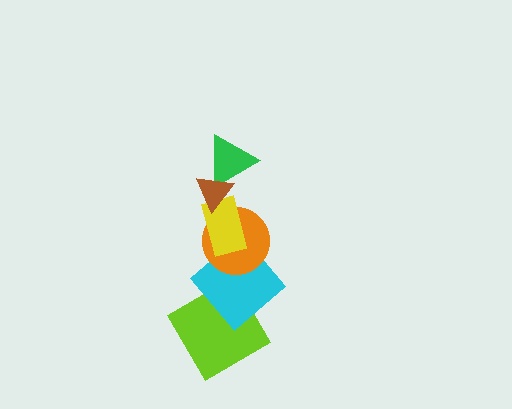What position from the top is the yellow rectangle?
The yellow rectangle is 3rd from the top.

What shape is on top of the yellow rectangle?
The green triangle is on top of the yellow rectangle.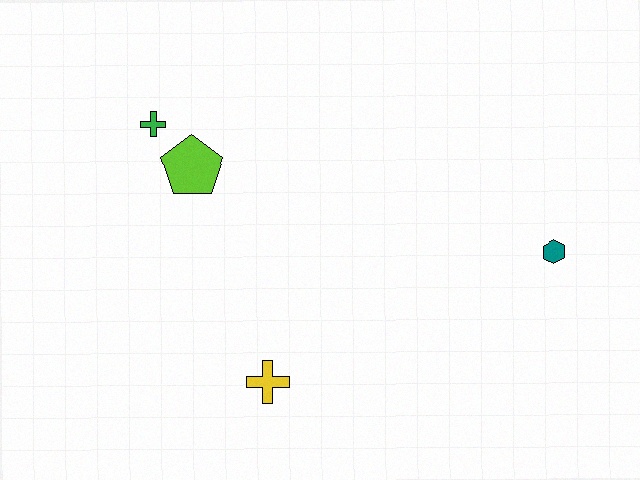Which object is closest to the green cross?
The lime pentagon is closest to the green cross.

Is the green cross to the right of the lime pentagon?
No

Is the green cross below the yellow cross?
No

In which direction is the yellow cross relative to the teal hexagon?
The yellow cross is to the left of the teal hexagon.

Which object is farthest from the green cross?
The teal hexagon is farthest from the green cross.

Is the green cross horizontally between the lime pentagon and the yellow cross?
No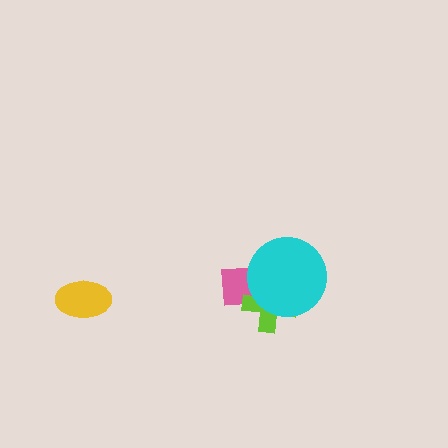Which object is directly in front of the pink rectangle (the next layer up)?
The lime cross is directly in front of the pink rectangle.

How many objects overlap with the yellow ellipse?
0 objects overlap with the yellow ellipse.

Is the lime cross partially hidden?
Yes, it is partially covered by another shape.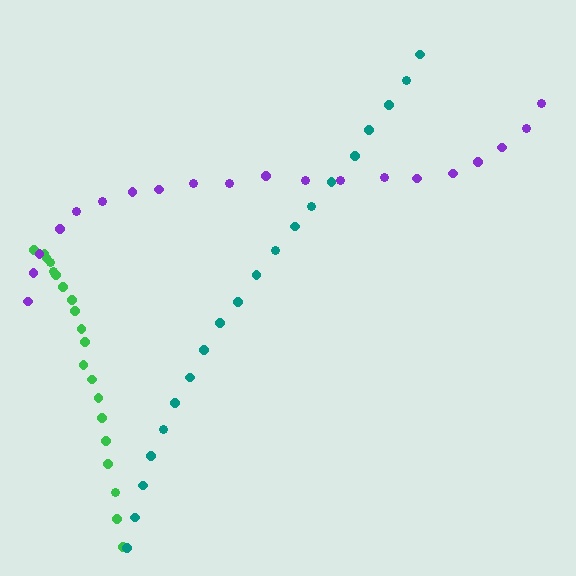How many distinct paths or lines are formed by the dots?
There are 3 distinct paths.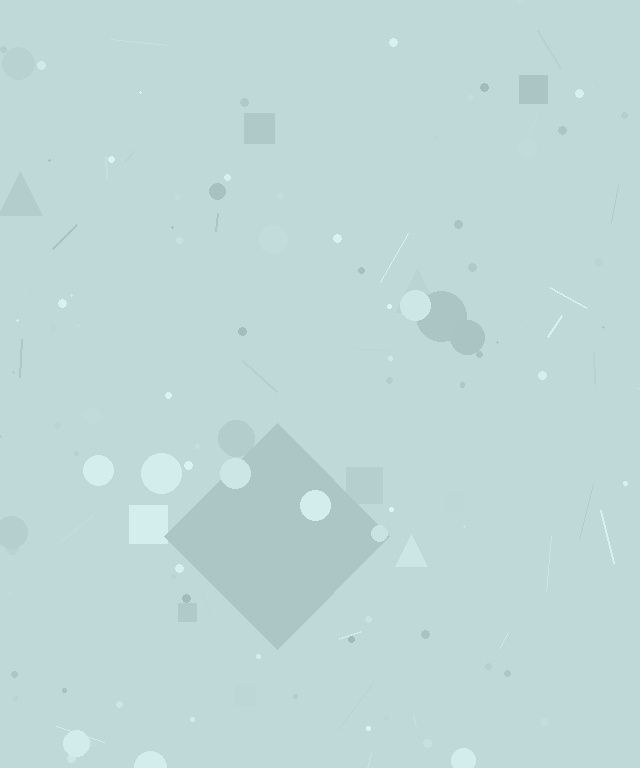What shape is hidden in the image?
A diamond is hidden in the image.